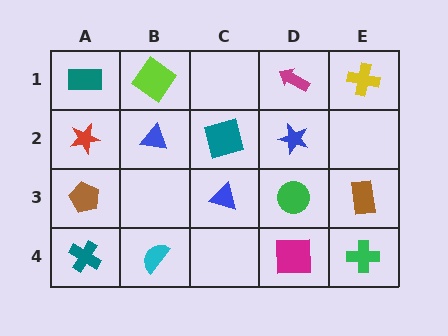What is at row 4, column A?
A teal cross.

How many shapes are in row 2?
4 shapes.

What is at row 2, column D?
A blue star.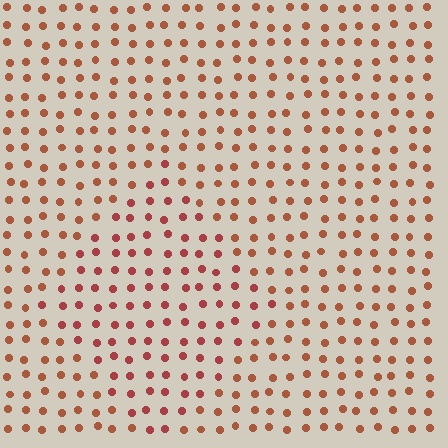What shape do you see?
I see a diamond.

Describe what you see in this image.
The image is filled with small brown elements in a uniform arrangement. A diamond-shaped region is visible where the elements are tinted to a slightly different hue, forming a subtle color boundary.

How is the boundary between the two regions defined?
The boundary is defined purely by a slight shift in hue (about 20 degrees). Spacing, size, and orientation are identical on both sides.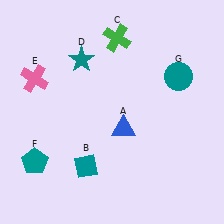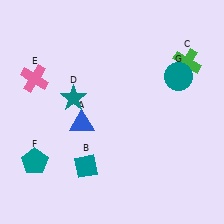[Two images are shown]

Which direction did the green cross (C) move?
The green cross (C) moved right.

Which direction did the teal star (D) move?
The teal star (D) moved down.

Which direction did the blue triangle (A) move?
The blue triangle (A) moved left.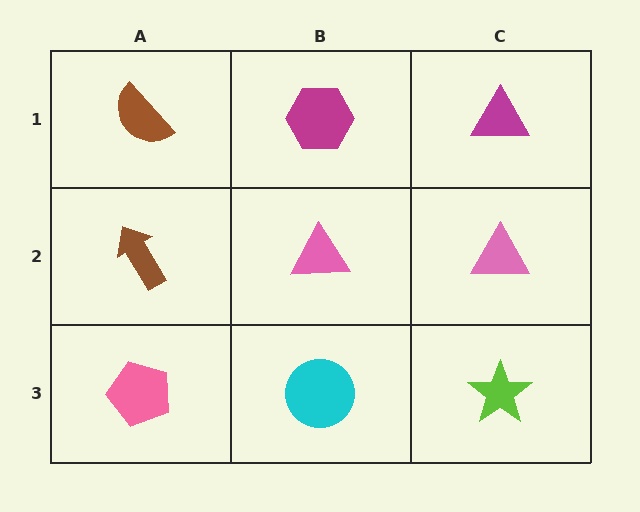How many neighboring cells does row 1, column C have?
2.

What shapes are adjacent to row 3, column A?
A brown arrow (row 2, column A), a cyan circle (row 3, column B).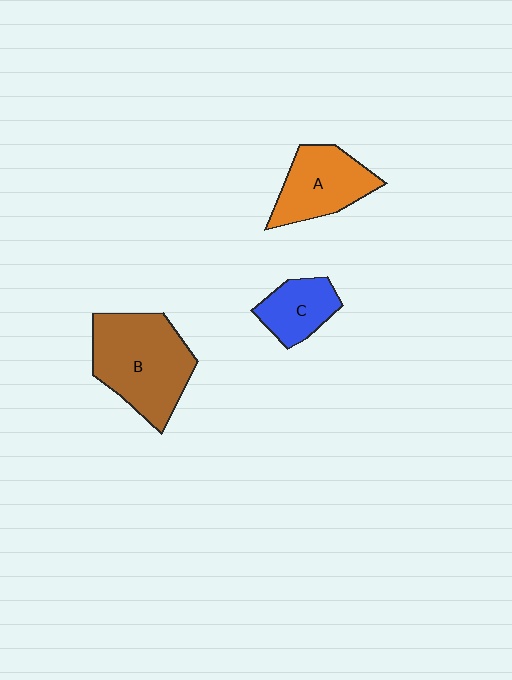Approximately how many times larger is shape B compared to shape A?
Approximately 1.5 times.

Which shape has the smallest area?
Shape C (blue).